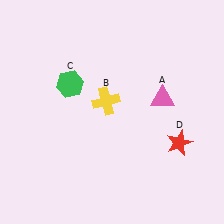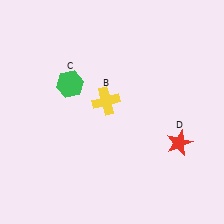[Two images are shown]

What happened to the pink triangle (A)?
The pink triangle (A) was removed in Image 2. It was in the top-right area of Image 1.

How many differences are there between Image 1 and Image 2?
There is 1 difference between the two images.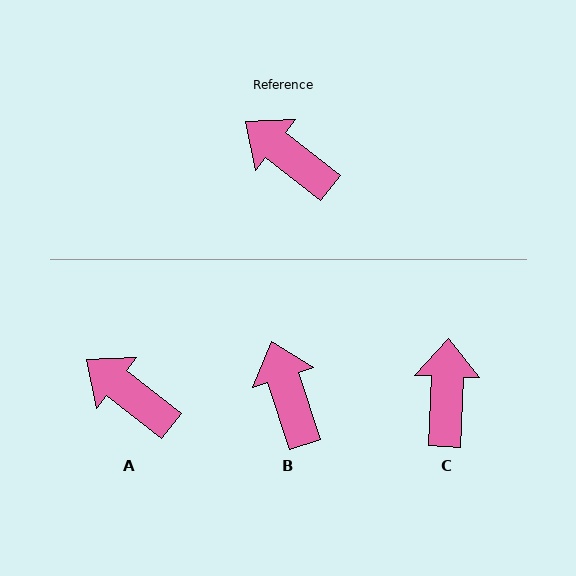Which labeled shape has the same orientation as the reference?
A.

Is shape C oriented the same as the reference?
No, it is off by about 54 degrees.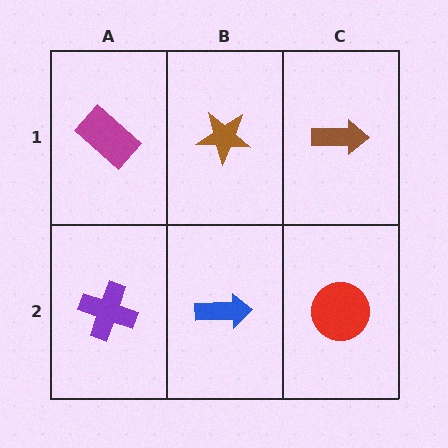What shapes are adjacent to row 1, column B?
A blue arrow (row 2, column B), a magenta rectangle (row 1, column A), a brown arrow (row 1, column C).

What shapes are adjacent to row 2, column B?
A brown star (row 1, column B), a purple cross (row 2, column A), a red circle (row 2, column C).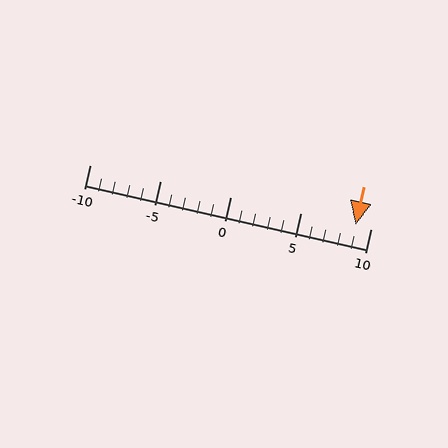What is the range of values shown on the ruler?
The ruler shows values from -10 to 10.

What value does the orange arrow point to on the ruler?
The orange arrow points to approximately 9.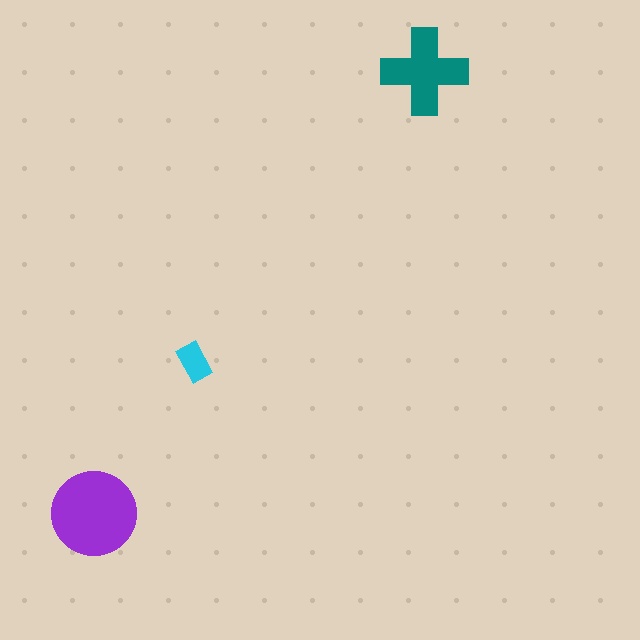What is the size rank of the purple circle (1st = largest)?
1st.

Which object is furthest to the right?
The teal cross is rightmost.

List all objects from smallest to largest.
The cyan rectangle, the teal cross, the purple circle.